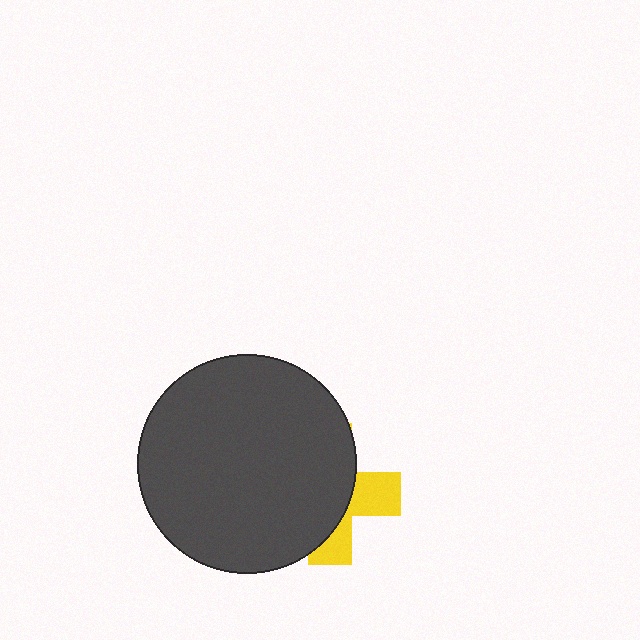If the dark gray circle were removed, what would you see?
You would see the complete yellow cross.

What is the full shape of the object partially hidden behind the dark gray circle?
The partially hidden object is a yellow cross.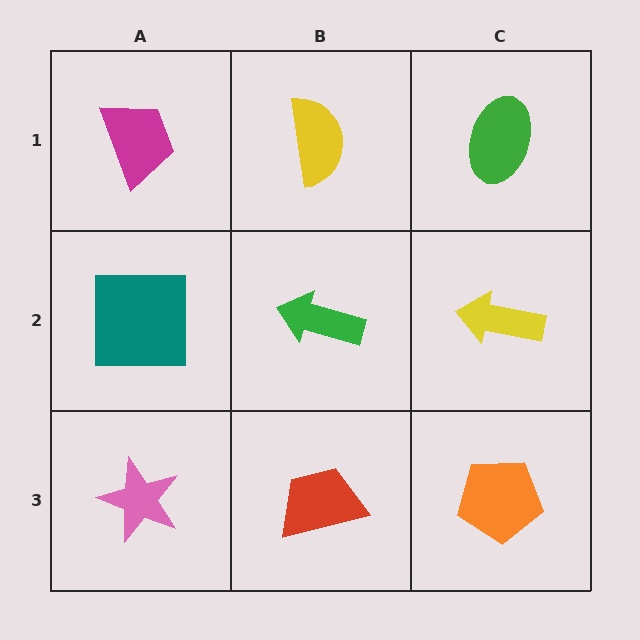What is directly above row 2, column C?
A green ellipse.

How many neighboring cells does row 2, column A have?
3.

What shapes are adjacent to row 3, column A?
A teal square (row 2, column A), a red trapezoid (row 3, column B).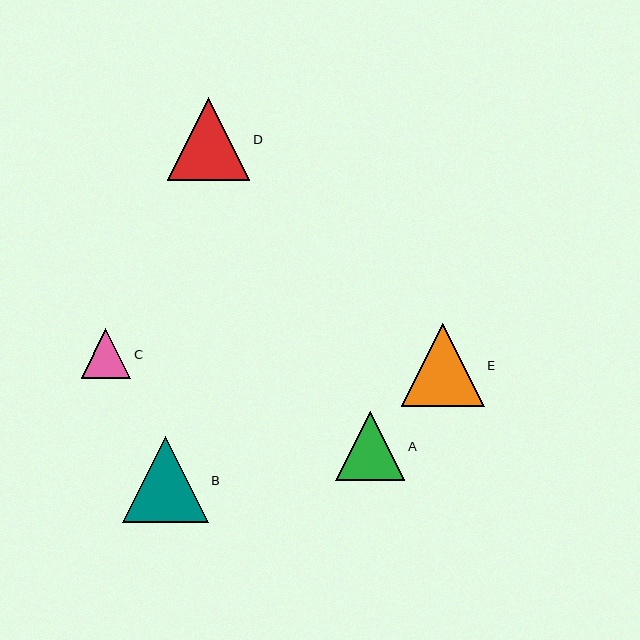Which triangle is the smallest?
Triangle C is the smallest with a size of approximately 49 pixels.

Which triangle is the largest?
Triangle B is the largest with a size of approximately 86 pixels.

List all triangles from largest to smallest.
From largest to smallest: B, E, D, A, C.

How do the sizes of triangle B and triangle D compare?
Triangle B and triangle D are approximately the same size.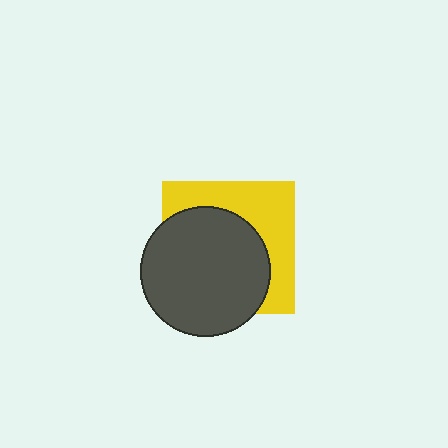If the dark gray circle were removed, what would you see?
You would see the complete yellow square.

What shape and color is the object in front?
The object in front is a dark gray circle.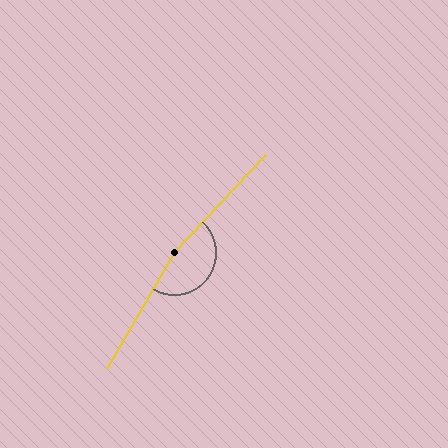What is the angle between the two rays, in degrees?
Approximately 167 degrees.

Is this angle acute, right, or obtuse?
It is obtuse.